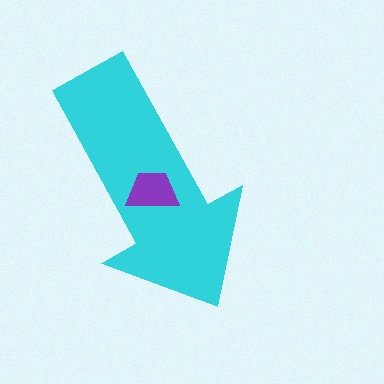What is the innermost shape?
The purple trapezoid.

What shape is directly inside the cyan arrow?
The purple trapezoid.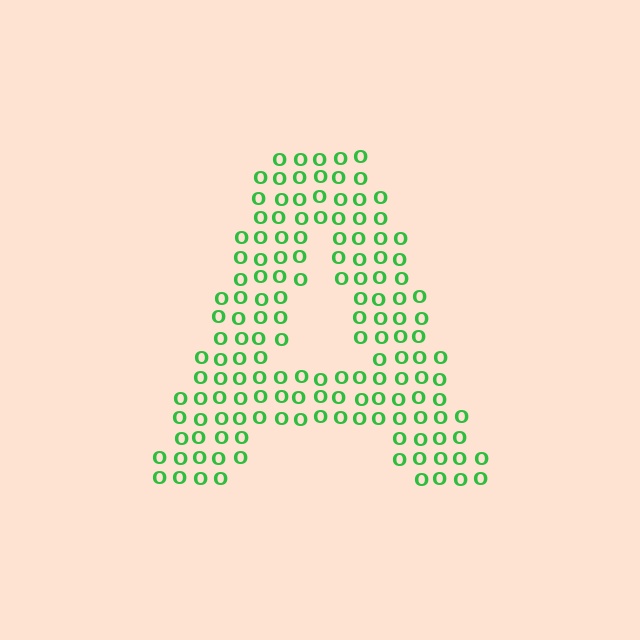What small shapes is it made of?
It is made of small letter O's.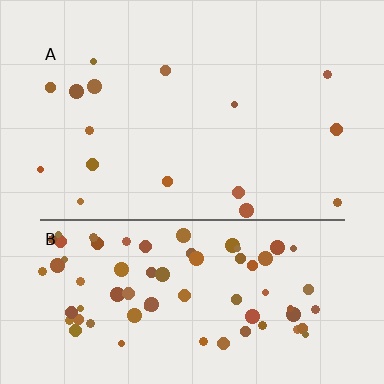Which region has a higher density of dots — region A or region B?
B (the bottom).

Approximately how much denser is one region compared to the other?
Approximately 4.8× — region B over region A.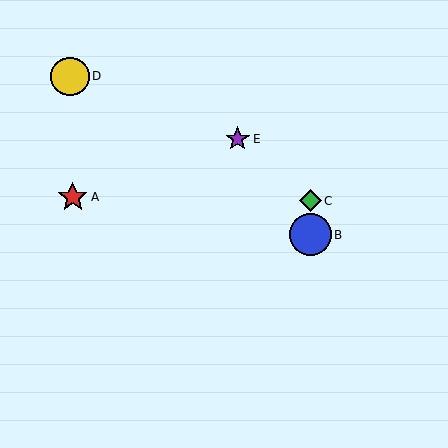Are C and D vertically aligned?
No, C is at x≈310 and D is at x≈70.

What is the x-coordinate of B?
Object B is at x≈310.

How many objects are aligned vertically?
2 objects (B, C) are aligned vertically.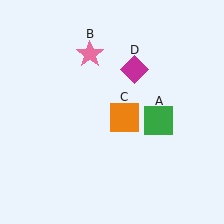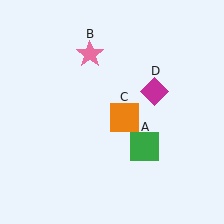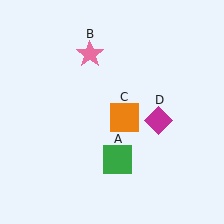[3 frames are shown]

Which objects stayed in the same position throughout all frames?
Pink star (object B) and orange square (object C) remained stationary.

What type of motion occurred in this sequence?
The green square (object A), magenta diamond (object D) rotated clockwise around the center of the scene.